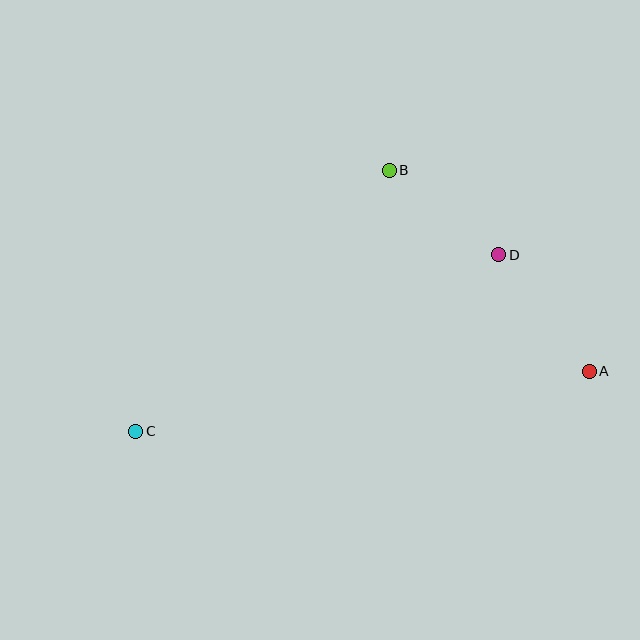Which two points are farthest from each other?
Points A and C are farthest from each other.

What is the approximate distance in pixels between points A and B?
The distance between A and B is approximately 283 pixels.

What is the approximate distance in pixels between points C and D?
The distance between C and D is approximately 404 pixels.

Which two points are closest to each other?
Points B and D are closest to each other.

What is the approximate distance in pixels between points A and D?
The distance between A and D is approximately 147 pixels.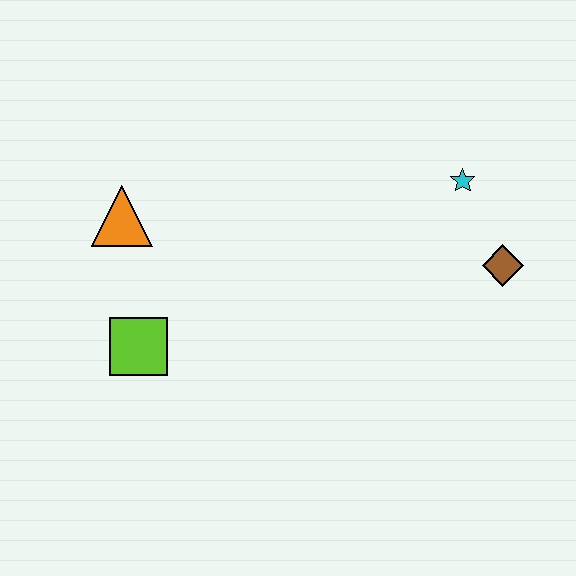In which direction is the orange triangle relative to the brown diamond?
The orange triangle is to the left of the brown diamond.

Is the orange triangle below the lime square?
No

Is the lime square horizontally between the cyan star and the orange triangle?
Yes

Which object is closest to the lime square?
The orange triangle is closest to the lime square.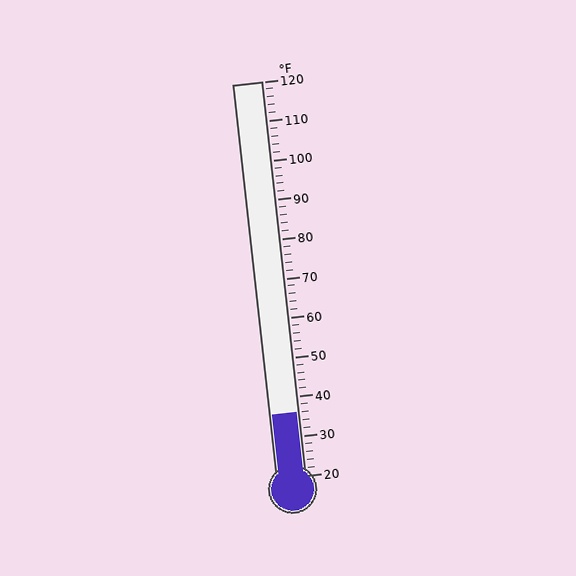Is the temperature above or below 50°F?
The temperature is below 50°F.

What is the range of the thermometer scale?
The thermometer scale ranges from 20°F to 120°F.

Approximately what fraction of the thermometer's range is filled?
The thermometer is filled to approximately 15% of its range.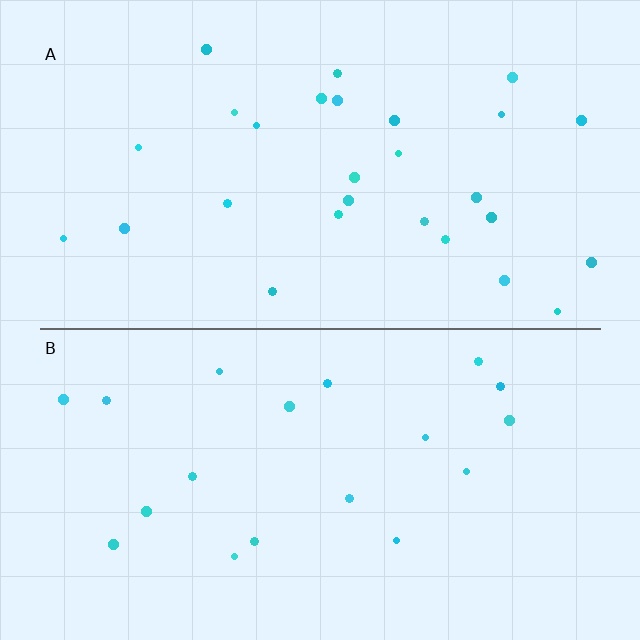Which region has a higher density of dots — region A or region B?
A (the top).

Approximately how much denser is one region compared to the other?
Approximately 1.4× — region A over region B.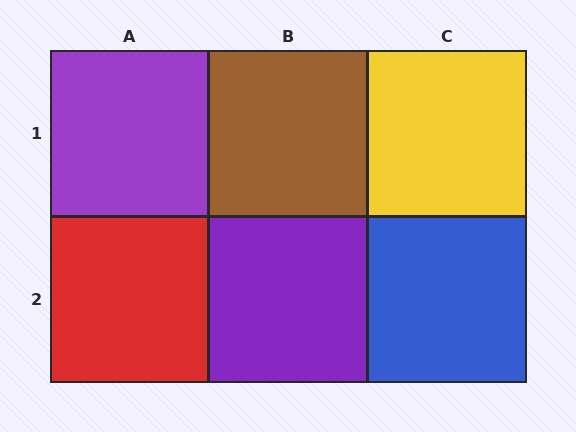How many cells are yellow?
1 cell is yellow.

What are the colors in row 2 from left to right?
Red, purple, blue.